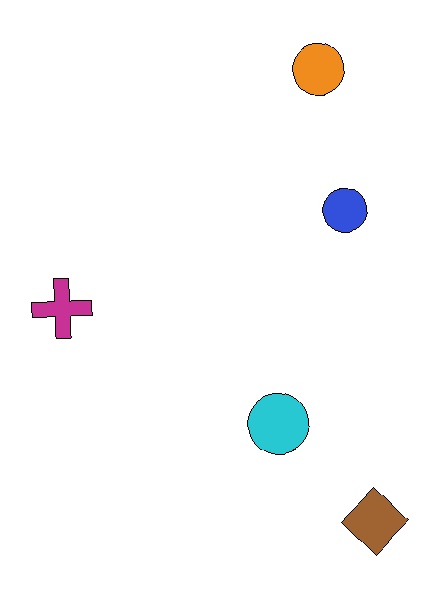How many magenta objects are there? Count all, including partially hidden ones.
There is 1 magenta object.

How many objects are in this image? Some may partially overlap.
There are 5 objects.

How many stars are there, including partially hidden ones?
There are no stars.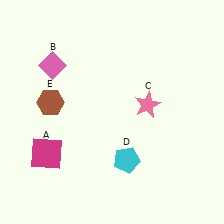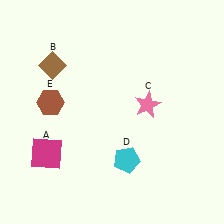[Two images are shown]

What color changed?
The diamond (B) changed from pink in Image 1 to brown in Image 2.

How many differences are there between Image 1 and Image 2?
There is 1 difference between the two images.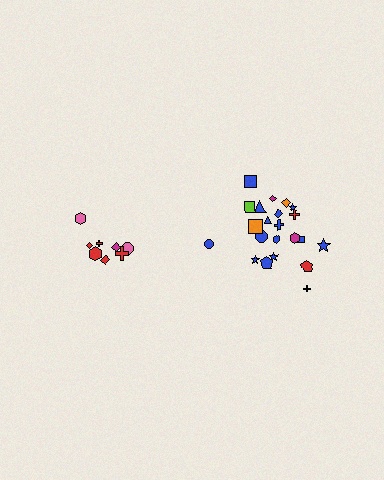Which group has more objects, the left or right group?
The right group.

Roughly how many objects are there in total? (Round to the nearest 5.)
Roughly 30 objects in total.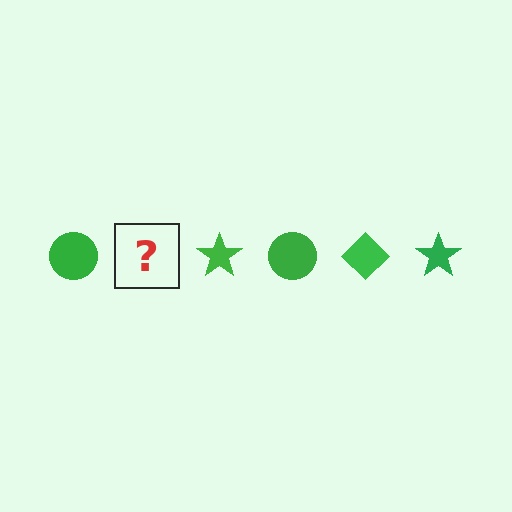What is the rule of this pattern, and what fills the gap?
The rule is that the pattern cycles through circle, diamond, star shapes in green. The gap should be filled with a green diamond.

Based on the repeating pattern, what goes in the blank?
The blank should be a green diamond.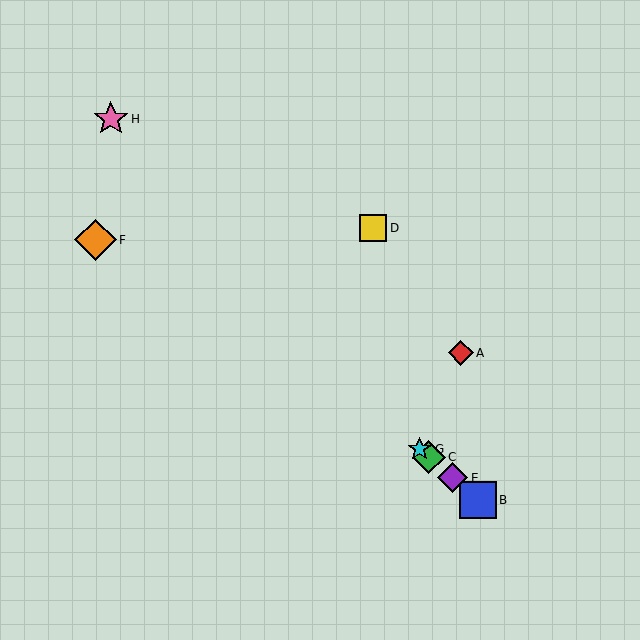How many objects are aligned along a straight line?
4 objects (B, C, E, G) are aligned along a straight line.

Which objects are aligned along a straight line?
Objects B, C, E, G are aligned along a straight line.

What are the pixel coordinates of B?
Object B is at (478, 500).